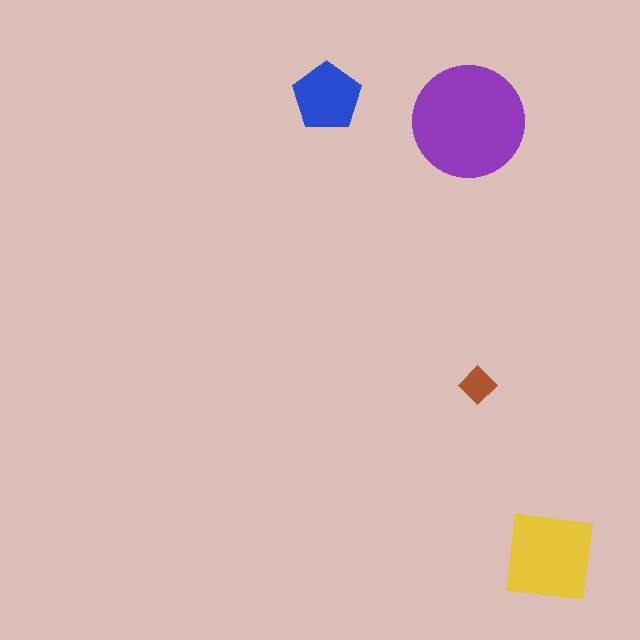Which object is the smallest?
The brown diamond.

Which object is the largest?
The purple circle.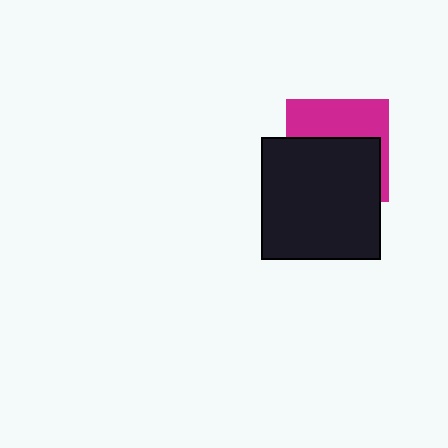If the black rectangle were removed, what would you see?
You would see the complete magenta square.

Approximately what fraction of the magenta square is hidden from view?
Roughly 58% of the magenta square is hidden behind the black rectangle.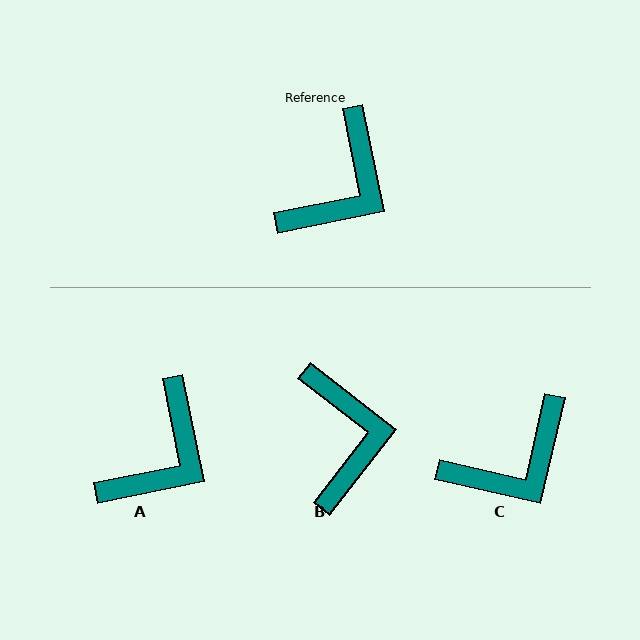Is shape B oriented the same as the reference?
No, it is off by about 41 degrees.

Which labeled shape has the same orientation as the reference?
A.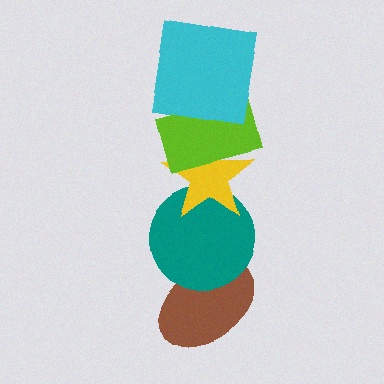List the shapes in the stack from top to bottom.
From top to bottom: the cyan square, the lime rectangle, the yellow star, the teal circle, the brown ellipse.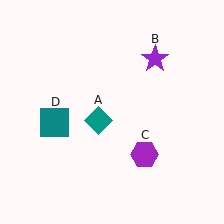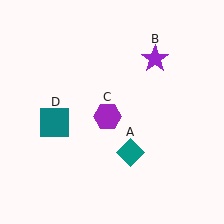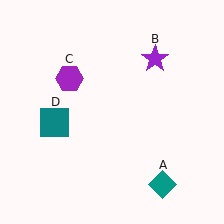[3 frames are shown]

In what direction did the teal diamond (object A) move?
The teal diamond (object A) moved down and to the right.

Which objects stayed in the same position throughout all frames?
Purple star (object B) and teal square (object D) remained stationary.